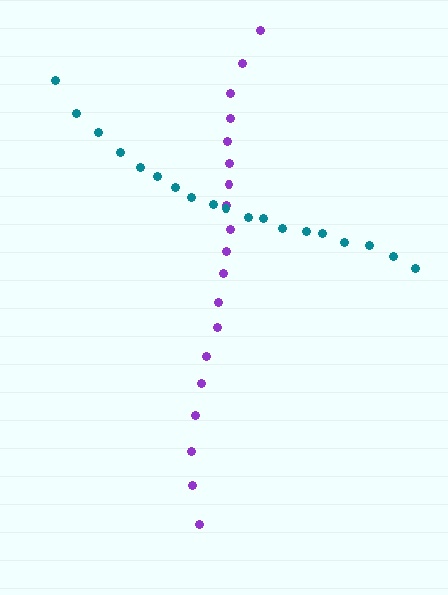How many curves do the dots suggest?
There are 2 distinct paths.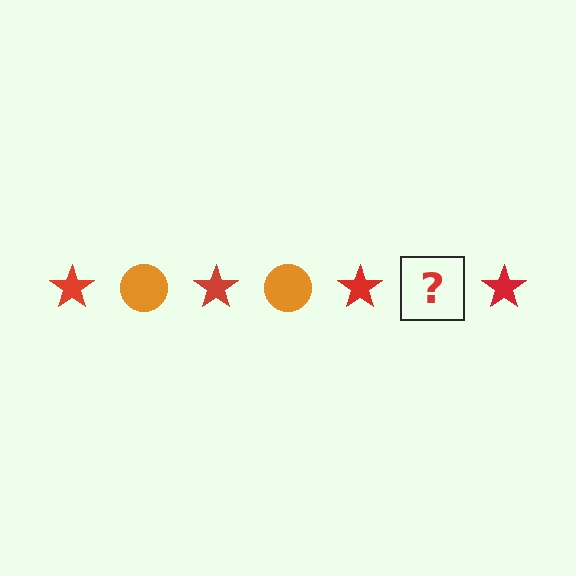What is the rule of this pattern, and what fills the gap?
The rule is that the pattern alternates between red star and orange circle. The gap should be filled with an orange circle.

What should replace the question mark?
The question mark should be replaced with an orange circle.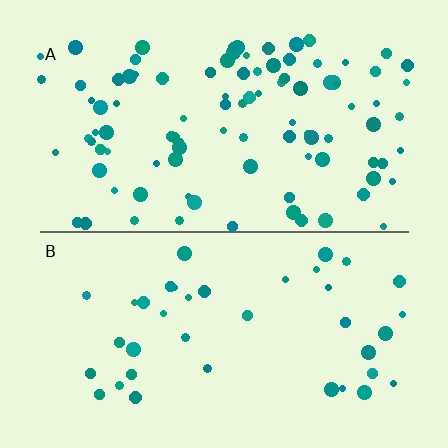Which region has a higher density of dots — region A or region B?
A (the top).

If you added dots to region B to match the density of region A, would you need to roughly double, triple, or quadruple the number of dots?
Approximately triple.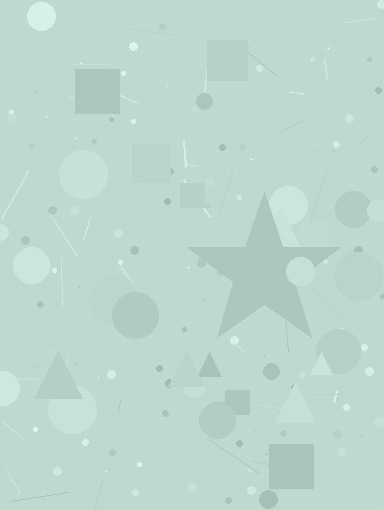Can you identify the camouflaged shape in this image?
The camouflaged shape is a star.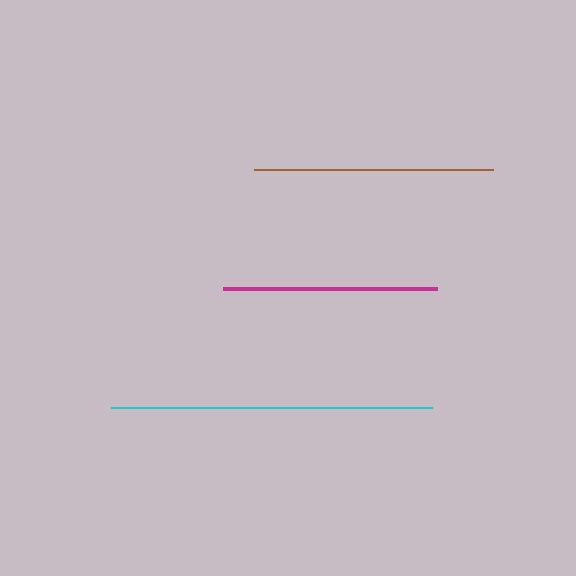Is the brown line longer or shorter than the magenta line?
The brown line is longer than the magenta line.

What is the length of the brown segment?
The brown segment is approximately 239 pixels long.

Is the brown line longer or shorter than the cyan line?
The cyan line is longer than the brown line.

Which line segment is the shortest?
The magenta line is the shortest at approximately 214 pixels.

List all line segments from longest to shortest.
From longest to shortest: cyan, brown, magenta.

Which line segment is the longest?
The cyan line is the longest at approximately 321 pixels.